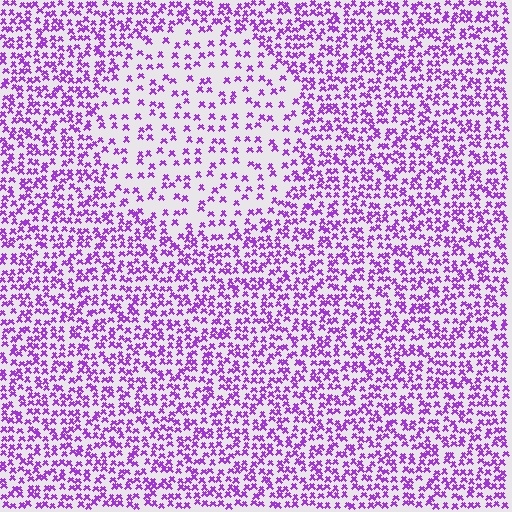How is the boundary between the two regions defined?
The boundary is defined by a change in element density (approximately 2.1x ratio). All elements are the same color, size, and shape.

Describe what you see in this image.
The image contains small purple elements arranged at two different densities. A circle-shaped region is visible where the elements are less densely packed than the surrounding area.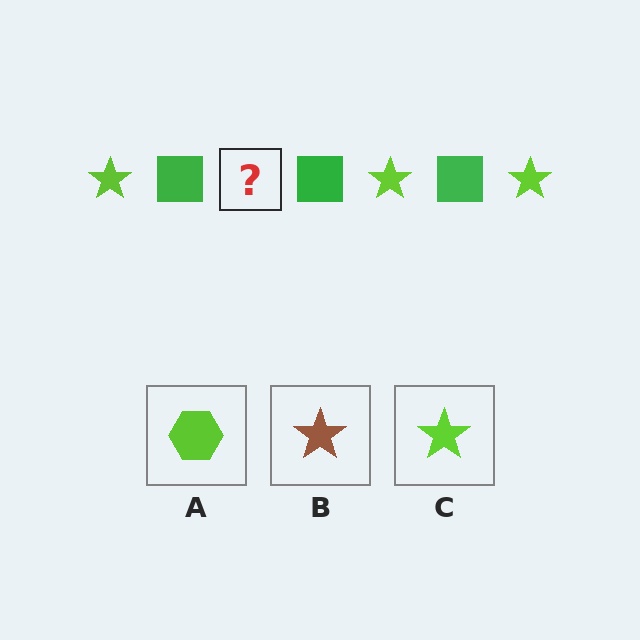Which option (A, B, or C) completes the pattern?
C.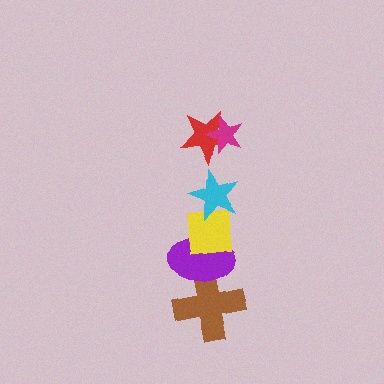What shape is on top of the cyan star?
The red star is on top of the cyan star.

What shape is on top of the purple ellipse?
The yellow square is on top of the purple ellipse.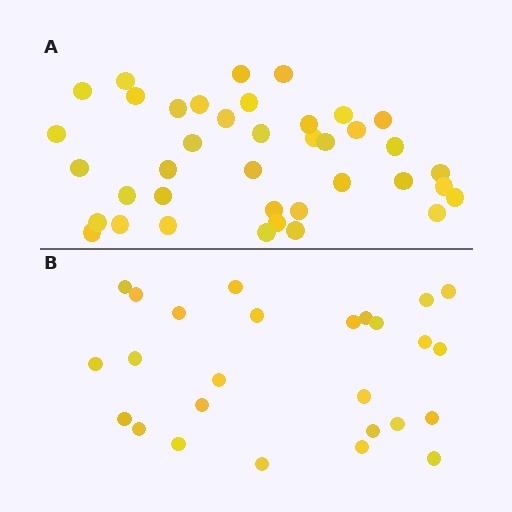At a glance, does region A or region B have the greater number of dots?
Region A (the top region) has more dots.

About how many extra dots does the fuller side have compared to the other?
Region A has approximately 15 more dots than region B.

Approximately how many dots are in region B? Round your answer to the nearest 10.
About 30 dots. (The exact count is 26, which rounds to 30.)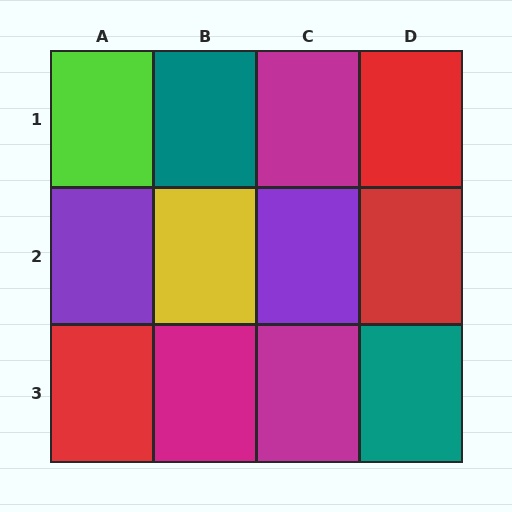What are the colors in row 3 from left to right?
Red, magenta, magenta, teal.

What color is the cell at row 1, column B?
Teal.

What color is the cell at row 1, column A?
Lime.